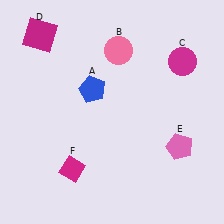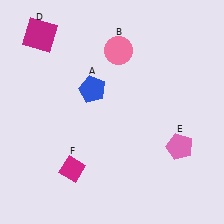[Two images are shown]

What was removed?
The magenta circle (C) was removed in Image 2.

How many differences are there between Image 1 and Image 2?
There is 1 difference between the two images.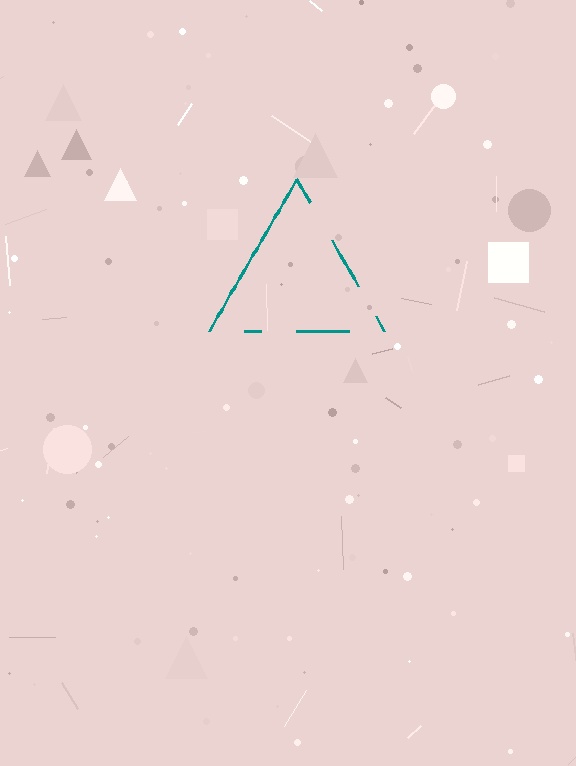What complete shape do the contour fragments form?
The contour fragments form a triangle.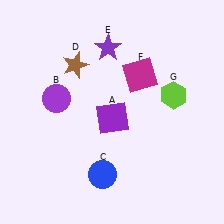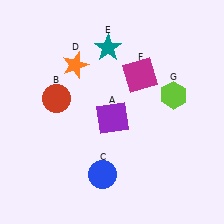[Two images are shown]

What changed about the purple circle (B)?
In Image 1, B is purple. In Image 2, it changed to red.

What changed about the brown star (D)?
In Image 1, D is brown. In Image 2, it changed to orange.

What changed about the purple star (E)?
In Image 1, E is purple. In Image 2, it changed to teal.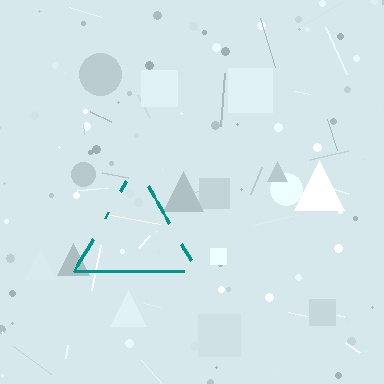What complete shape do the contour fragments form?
The contour fragments form a triangle.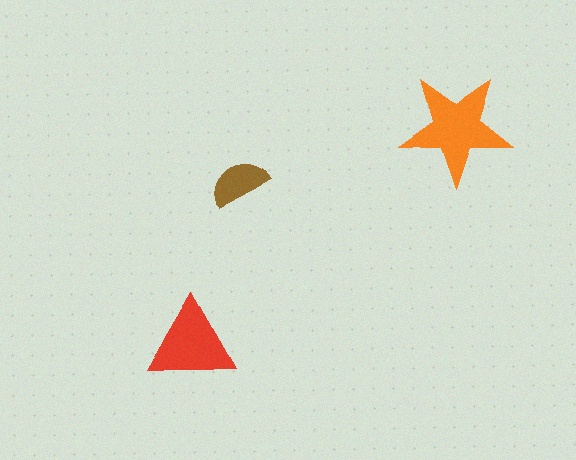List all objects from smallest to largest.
The brown semicircle, the red triangle, the orange star.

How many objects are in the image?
There are 3 objects in the image.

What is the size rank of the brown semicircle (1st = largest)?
3rd.